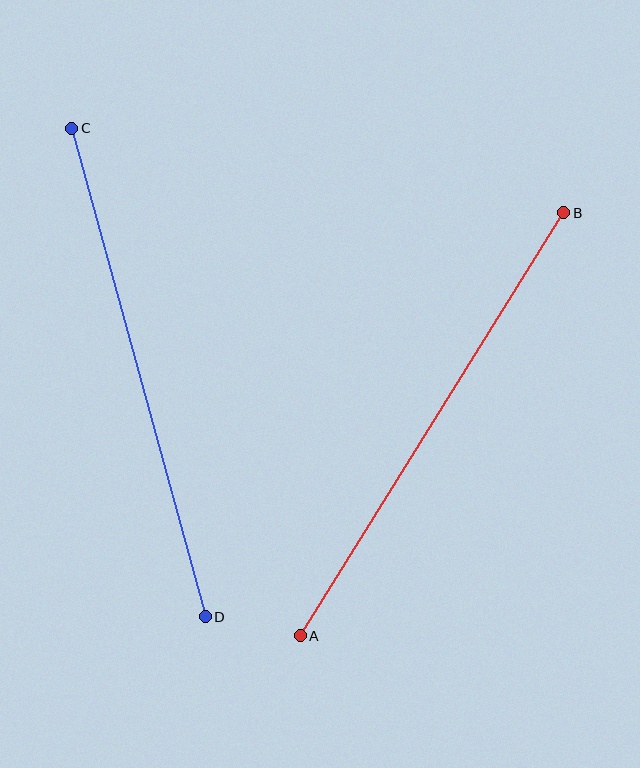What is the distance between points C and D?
The distance is approximately 506 pixels.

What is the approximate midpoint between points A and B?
The midpoint is at approximately (432, 424) pixels.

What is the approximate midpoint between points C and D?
The midpoint is at approximately (138, 372) pixels.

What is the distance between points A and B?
The distance is approximately 498 pixels.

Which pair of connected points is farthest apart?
Points C and D are farthest apart.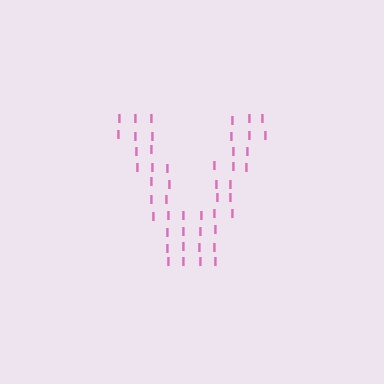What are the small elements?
The small elements are letter I's.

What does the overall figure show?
The overall figure shows the letter V.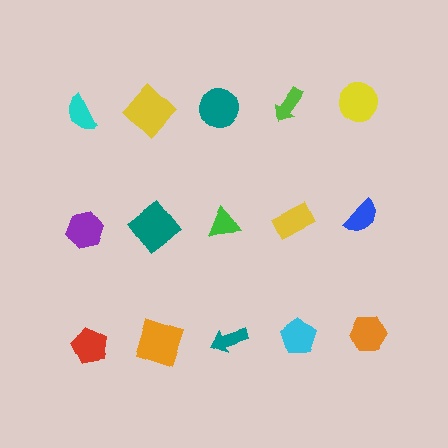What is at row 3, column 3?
A teal arrow.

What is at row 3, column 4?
A cyan pentagon.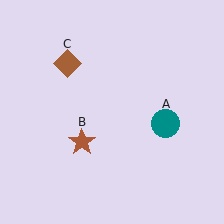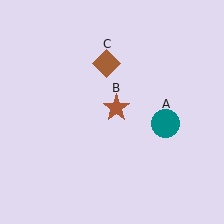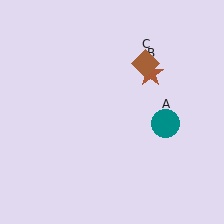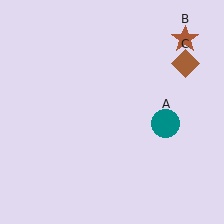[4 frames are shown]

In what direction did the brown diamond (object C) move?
The brown diamond (object C) moved right.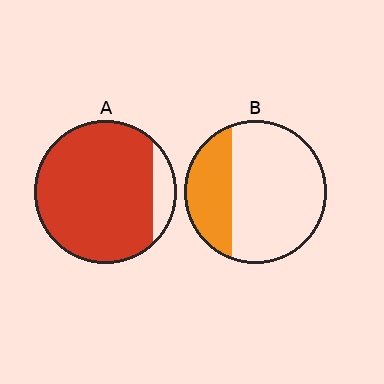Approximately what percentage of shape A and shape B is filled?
A is approximately 90% and B is approximately 30%.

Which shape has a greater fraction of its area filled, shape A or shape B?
Shape A.